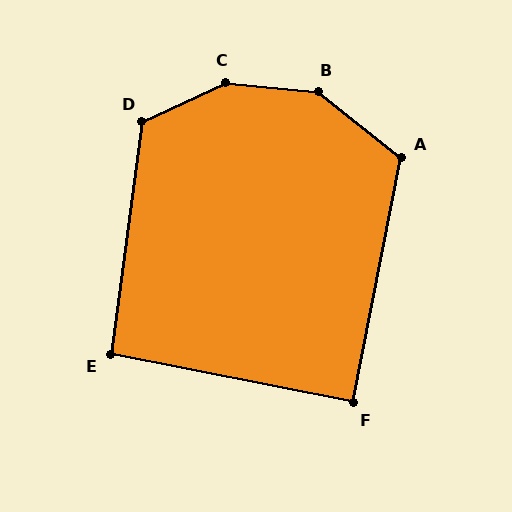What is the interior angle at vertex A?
Approximately 117 degrees (obtuse).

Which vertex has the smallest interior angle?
F, at approximately 90 degrees.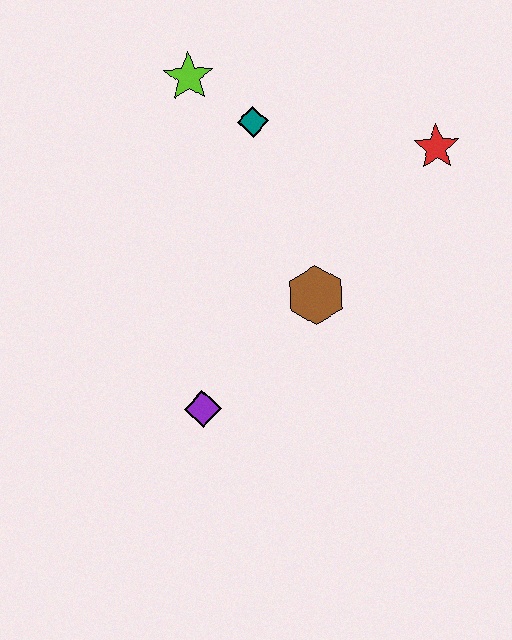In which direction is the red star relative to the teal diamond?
The red star is to the right of the teal diamond.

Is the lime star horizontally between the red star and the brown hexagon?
No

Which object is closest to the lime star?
The teal diamond is closest to the lime star.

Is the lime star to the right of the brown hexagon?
No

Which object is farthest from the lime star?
The purple diamond is farthest from the lime star.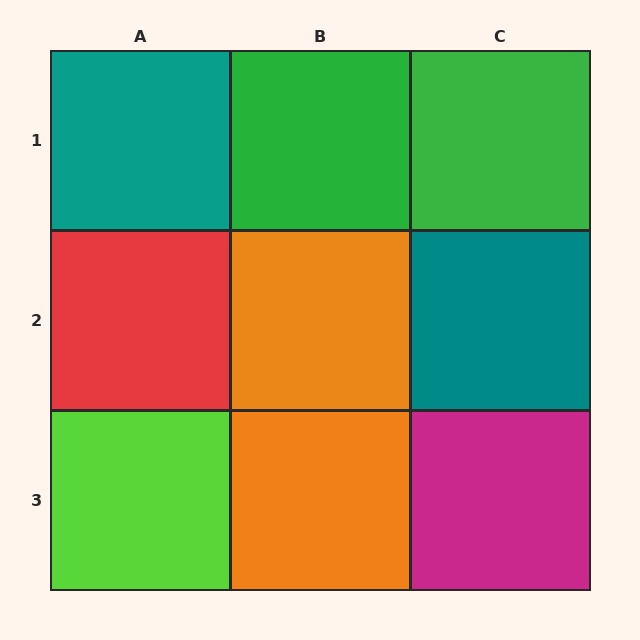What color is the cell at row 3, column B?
Orange.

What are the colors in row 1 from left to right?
Teal, green, green.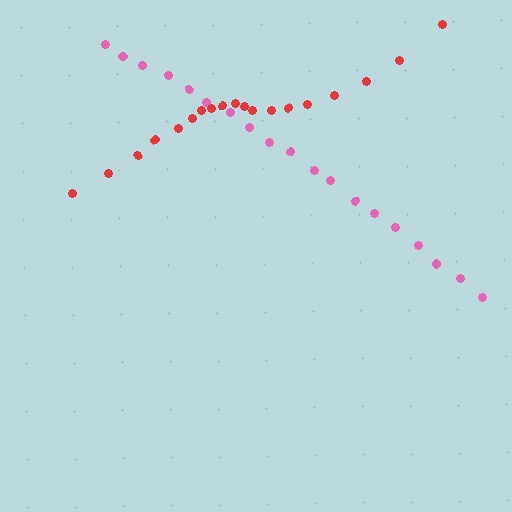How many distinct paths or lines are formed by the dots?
There are 2 distinct paths.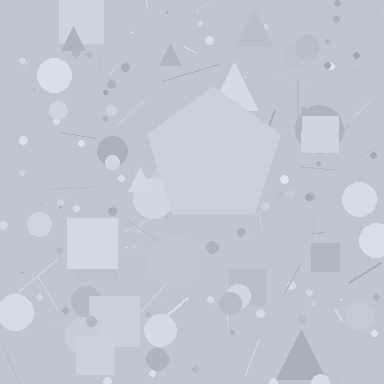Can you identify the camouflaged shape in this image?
The camouflaged shape is a pentagon.